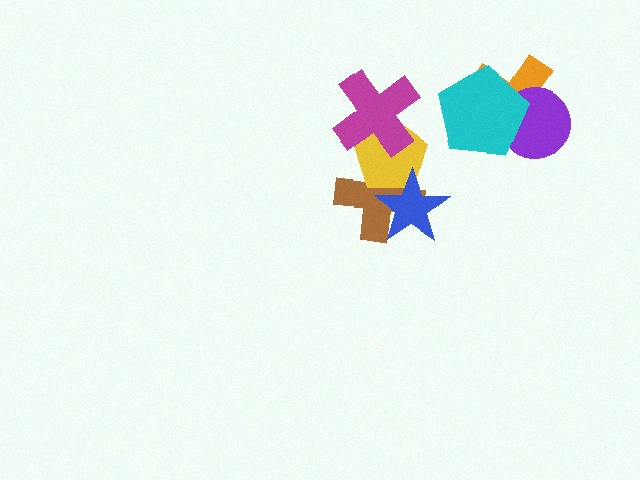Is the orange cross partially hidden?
Yes, it is partially covered by another shape.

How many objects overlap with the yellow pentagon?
3 objects overlap with the yellow pentagon.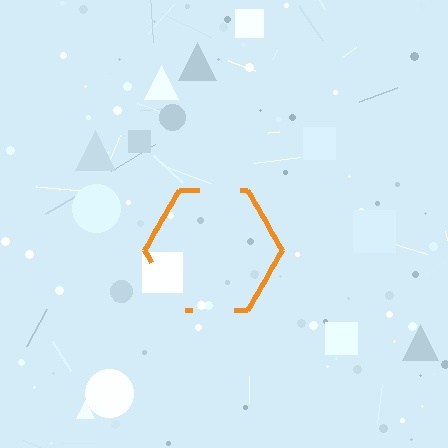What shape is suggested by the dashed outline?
The dashed outline suggests a hexagon.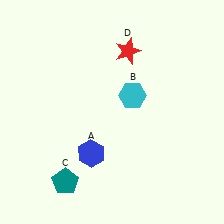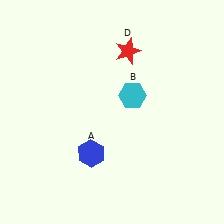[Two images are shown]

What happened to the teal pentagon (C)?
The teal pentagon (C) was removed in Image 2. It was in the bottom-left area of Image 1.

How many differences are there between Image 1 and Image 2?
There is 1 difference between the two images.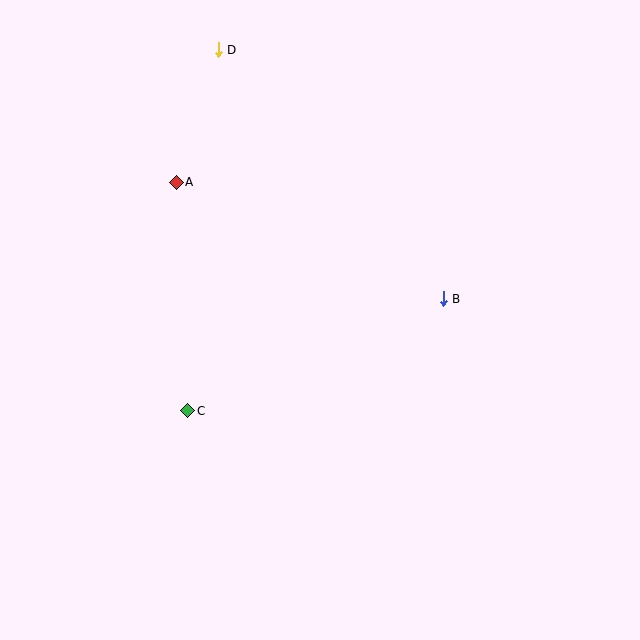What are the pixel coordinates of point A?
Point A is at (176, 182).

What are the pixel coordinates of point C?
Point C is at (188, 411).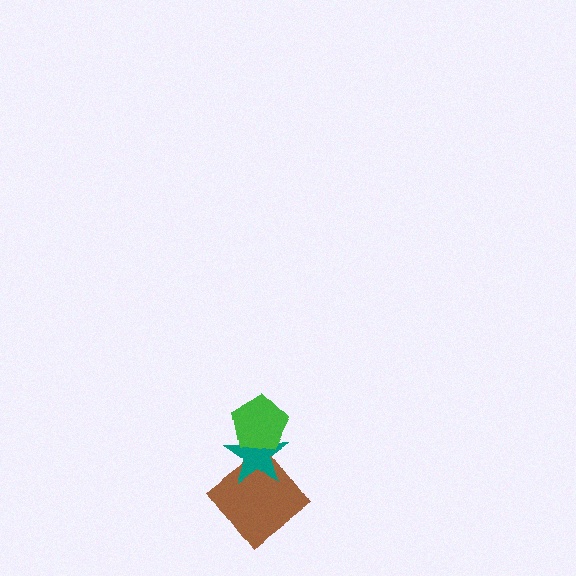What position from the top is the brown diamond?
The brown diamond is 3rd from the top.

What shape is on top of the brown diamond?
The teal star is on top of the brown diamond.